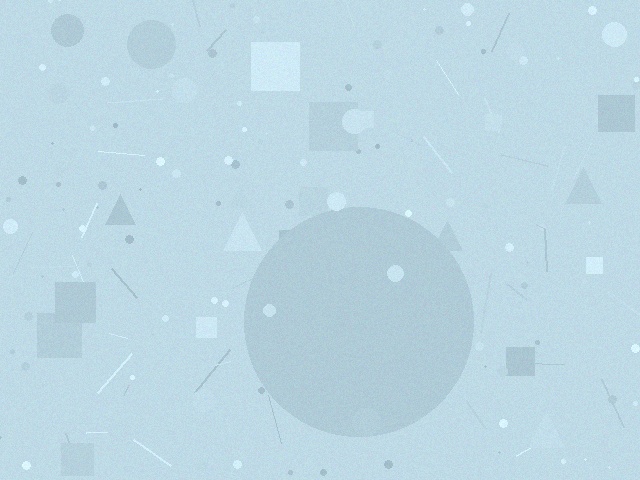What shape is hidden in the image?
A circle is hidden in the image.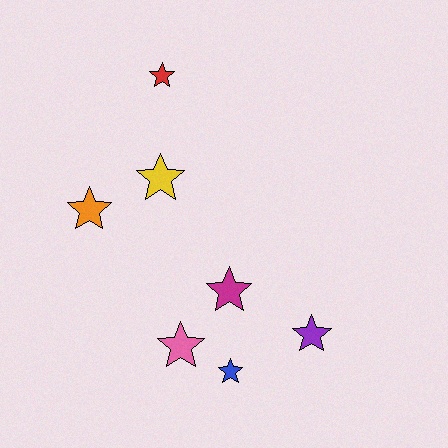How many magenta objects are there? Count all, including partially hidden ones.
There is 1 magenta object.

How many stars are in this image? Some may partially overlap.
There are 7 stars.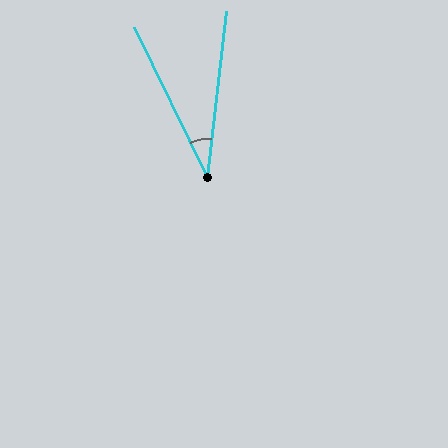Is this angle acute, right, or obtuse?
It is acute.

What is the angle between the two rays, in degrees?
Approximately 33 degrees.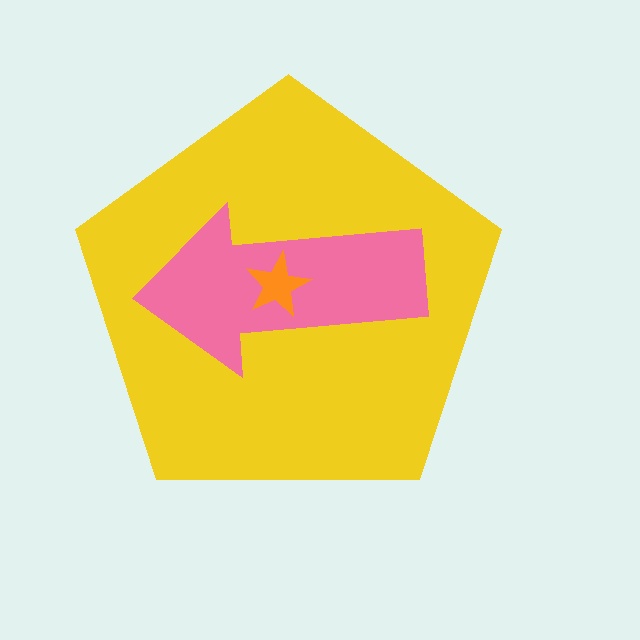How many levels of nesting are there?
3.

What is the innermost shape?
The orange star.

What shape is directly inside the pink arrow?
The orange star.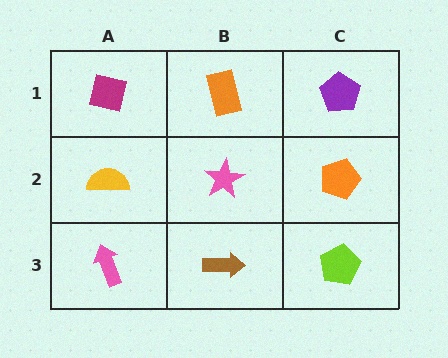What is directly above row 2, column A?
A magenta square.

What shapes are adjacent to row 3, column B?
A pink star (row 2, column B), a pink arrow (row 3, column A), a lime pentagon (row 3, column C).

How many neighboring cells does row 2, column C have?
3.